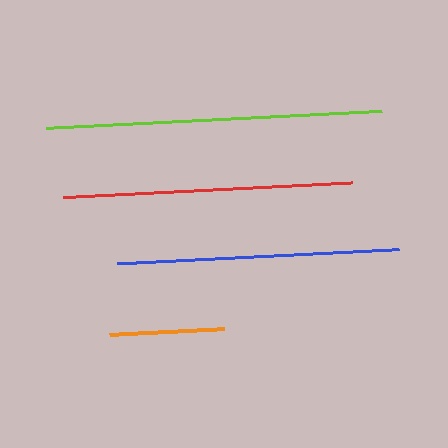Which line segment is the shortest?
The orange line is the shortest at approximately 115 pixels.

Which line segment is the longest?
The lime line is the longest at approximately 336 pixels.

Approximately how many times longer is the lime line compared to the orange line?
The lime line is approximately 2.9 times the length of the orange line.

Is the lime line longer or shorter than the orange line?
The lime line is longer than the orange line.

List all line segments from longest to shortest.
From longest to shortest: lime, red, blue, orange.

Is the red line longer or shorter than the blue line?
The red line is longer than the blue line.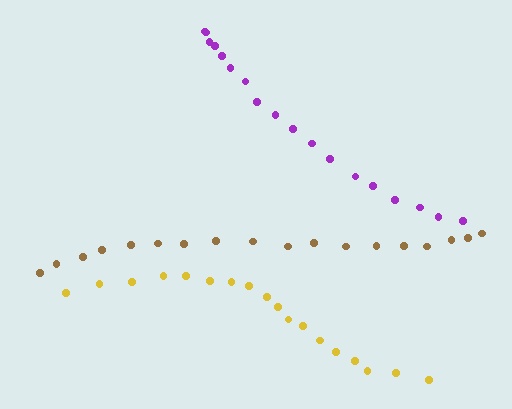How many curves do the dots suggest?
There are 3 distinct paths.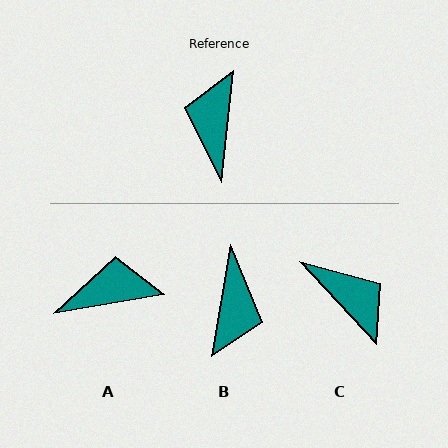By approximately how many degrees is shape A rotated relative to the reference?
Approximately 74 degrees clockwise.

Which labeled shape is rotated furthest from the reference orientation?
B, about 176 degrees away.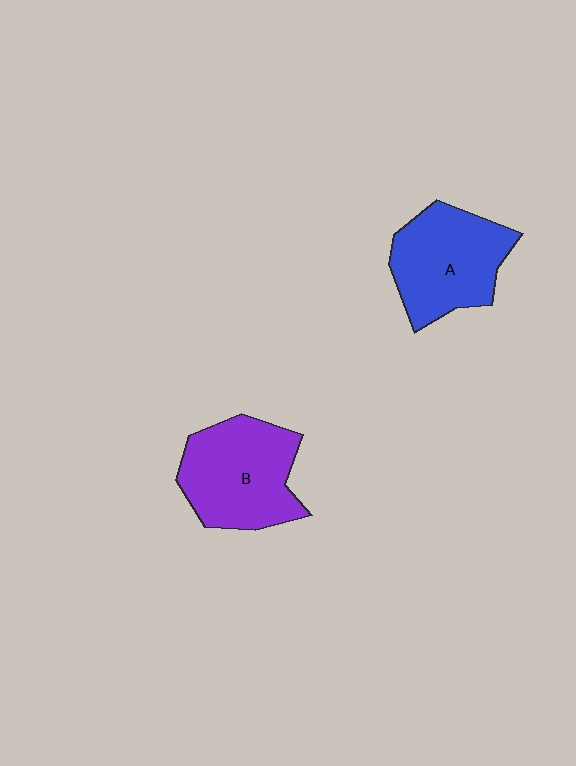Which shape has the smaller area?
Shape A (blue).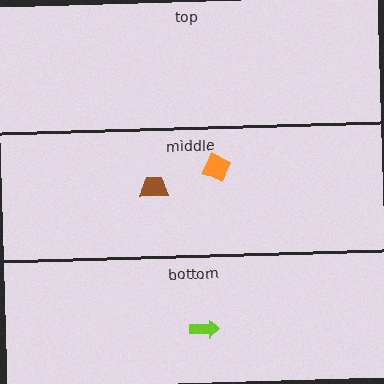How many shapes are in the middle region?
2.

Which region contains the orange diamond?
The middle region.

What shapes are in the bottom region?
The lime arrow.